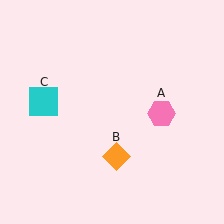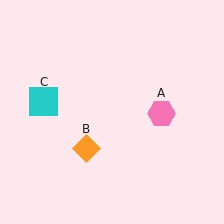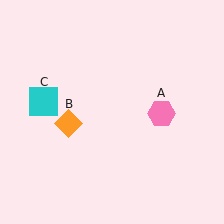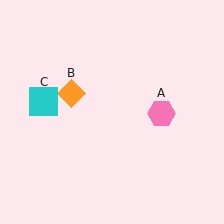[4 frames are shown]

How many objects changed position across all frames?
1 object changed position: orange diamond (object B).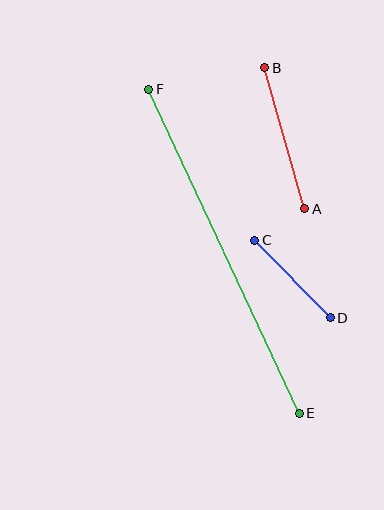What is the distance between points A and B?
The distance is approximately 146 pixels.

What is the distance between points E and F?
The distance is approximately 357 pixels.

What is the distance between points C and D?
The distance is approximately 108 pixels.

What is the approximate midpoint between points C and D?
The midpoint is at approximately (292, 279) pixels.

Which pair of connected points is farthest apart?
Points E and F are farthest apart.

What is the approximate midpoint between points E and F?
The midpoint is at approximately (224, 251) pixels.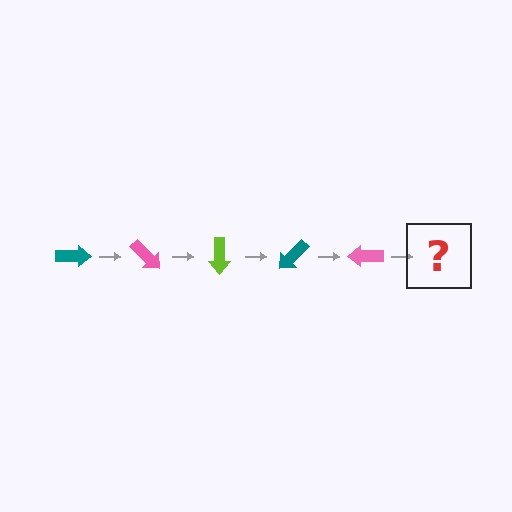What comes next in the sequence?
The next element should be a lime arrow, rotated 225 degrees from the start.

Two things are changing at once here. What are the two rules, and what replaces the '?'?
The two rules are that it rotates 45 degrees each step and the color cycles through teal, pink, and lime. The '?' should be a lime arrow, rotated 225 degrees from the start.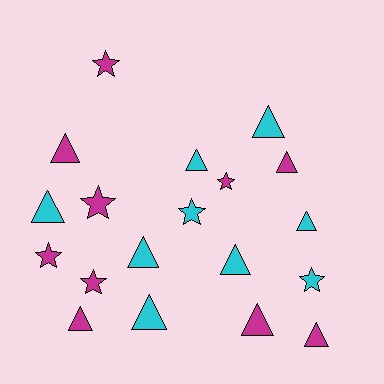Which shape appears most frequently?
Triangle, with 12 objects.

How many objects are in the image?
There are 19 objects.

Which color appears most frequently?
Magenta, with 10 objects.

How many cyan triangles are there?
There are 7 cyan triangles.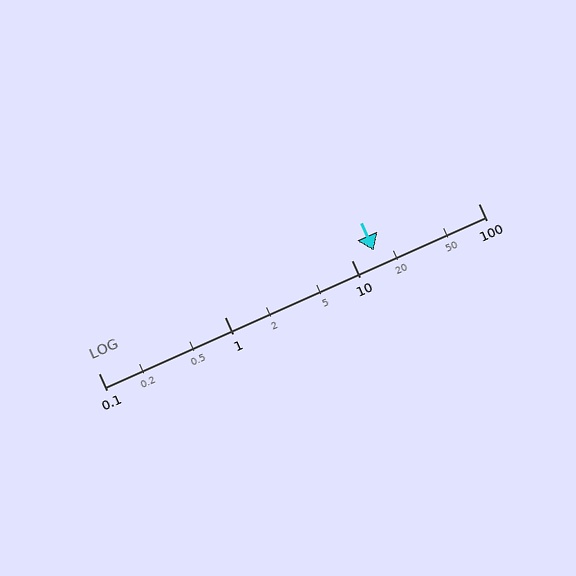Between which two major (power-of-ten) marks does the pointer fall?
The pointer is between 10 and 100.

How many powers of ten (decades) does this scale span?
The scale spans 3 decades, from 0.1 to 100.